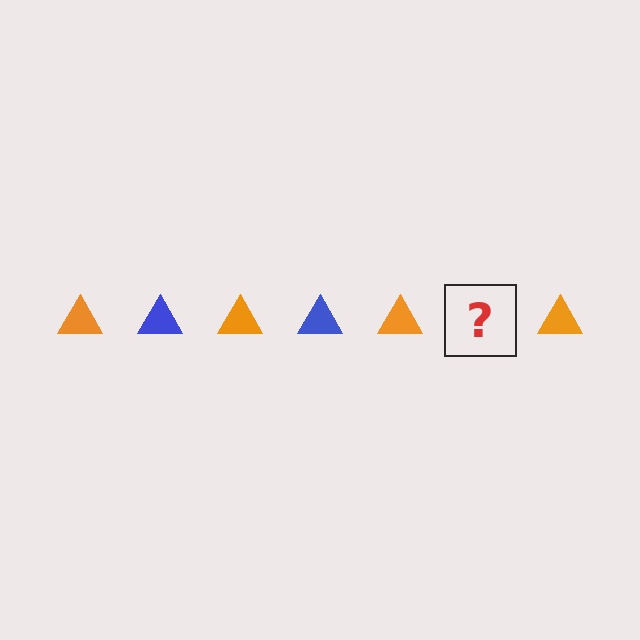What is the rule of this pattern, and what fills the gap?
The rule is that the pattern cycles through orange, blue triangles. The gap should be filled with a blue triangle.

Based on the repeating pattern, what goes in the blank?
The blank should be a blue triangle.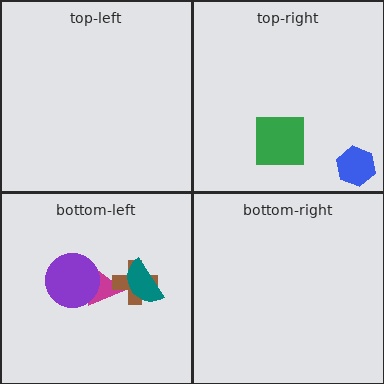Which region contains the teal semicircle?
The bottom-left region.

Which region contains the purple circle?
The bottom-left region.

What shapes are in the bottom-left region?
The magenta triangle, the brown cross, the purple circle, the teal semicircle.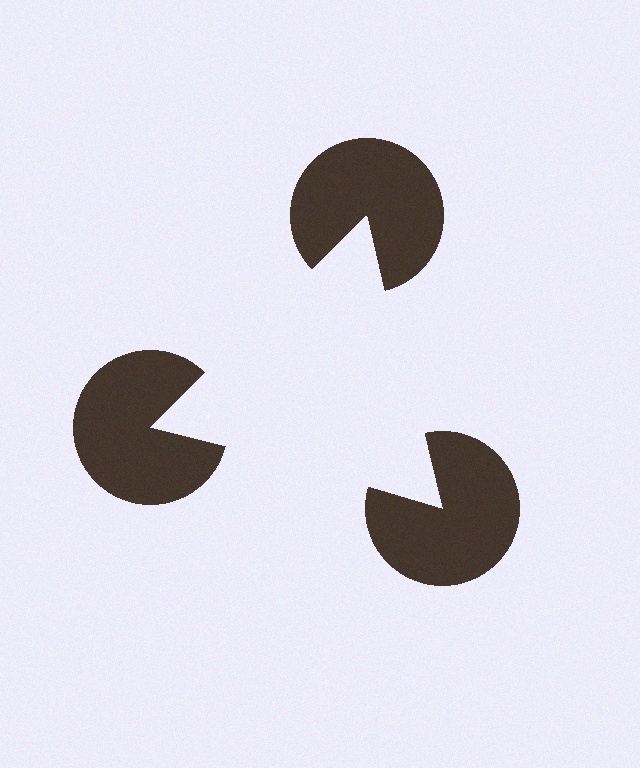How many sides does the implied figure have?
3 sides.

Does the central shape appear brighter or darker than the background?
It typically appears slightly brighter than the background, even though no actual brightness change is drawn.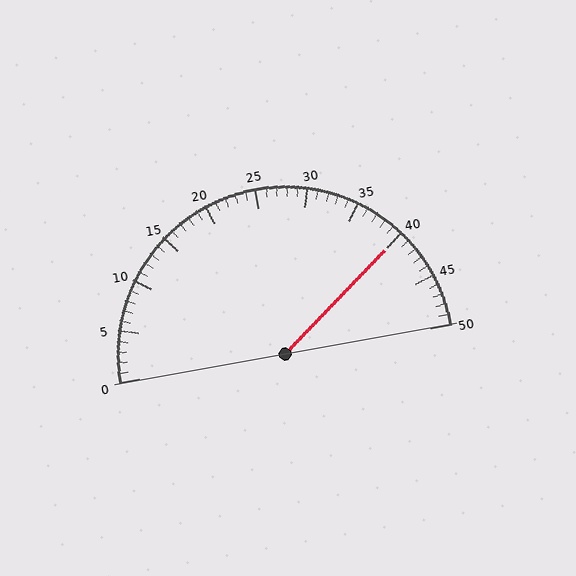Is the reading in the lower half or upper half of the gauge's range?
The reading is in the upper half of the range (0 to 50).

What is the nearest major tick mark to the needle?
The nearest major tick mark is 40.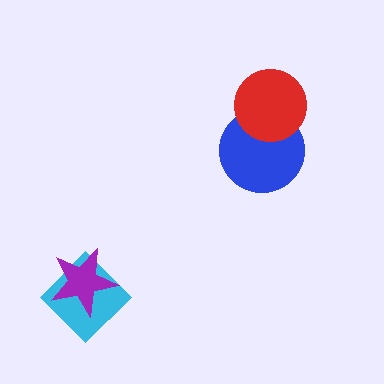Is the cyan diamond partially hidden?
Yes, it is partially covered by another shape.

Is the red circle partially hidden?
No, no other shape covers it.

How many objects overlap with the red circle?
1 object overlaps with the red circle.